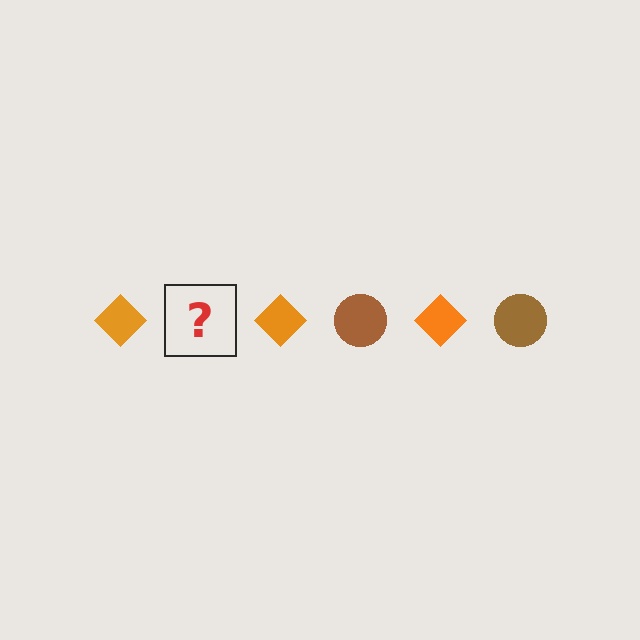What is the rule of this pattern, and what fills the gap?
The rule is that the pattern alternates between orange diamond and brown circle. The gap should be filled with a brown circle.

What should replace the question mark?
The question mark should be replaced with a brown circle.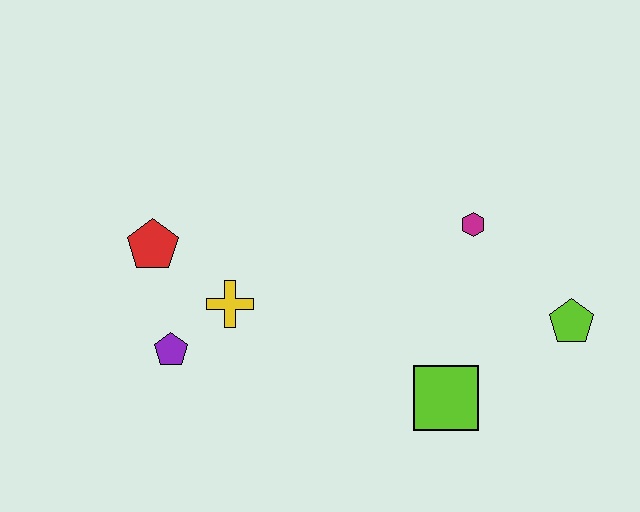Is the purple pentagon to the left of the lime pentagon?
Yes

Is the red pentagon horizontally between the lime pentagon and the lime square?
No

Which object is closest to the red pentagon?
The yellow cross is closest to the red pentagon.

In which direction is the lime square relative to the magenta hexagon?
The lime square is below the magenta hexagon.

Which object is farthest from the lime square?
The red pentagon is farthest from the lime square.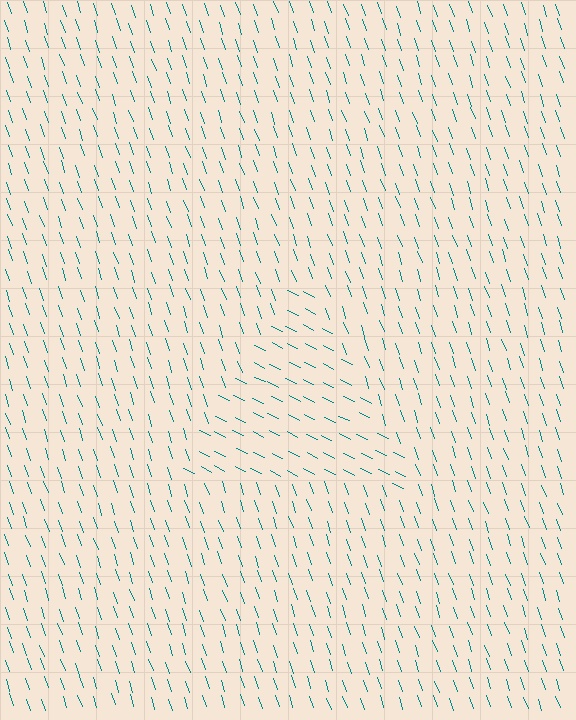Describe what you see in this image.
The image is filled with small teal line segments. A triangle region in the image has lines oriented differently from the surrounding lines, creating a visible texture boundary.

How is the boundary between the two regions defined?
The boundary is defined purely by a change in line orientation (approximately 45 degrees difference). All lines are the same color and thickness.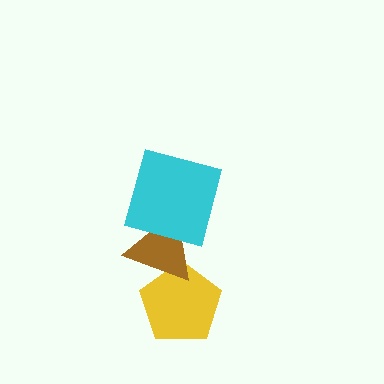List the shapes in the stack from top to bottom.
From top to bottom: the cyan square, the brown triangle, the yellow pentagon.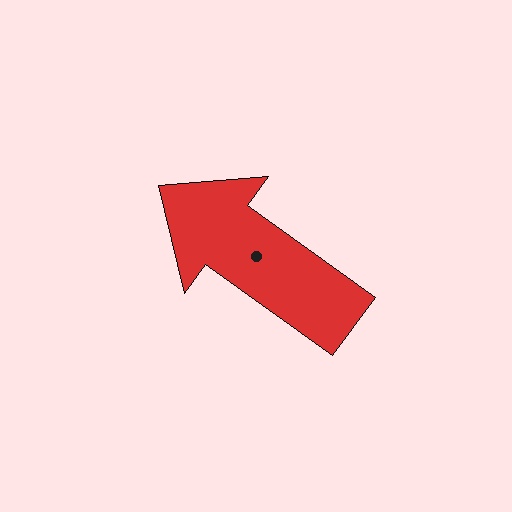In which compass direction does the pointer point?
Northwest.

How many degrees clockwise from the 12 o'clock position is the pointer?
Approximately 306 degrees.